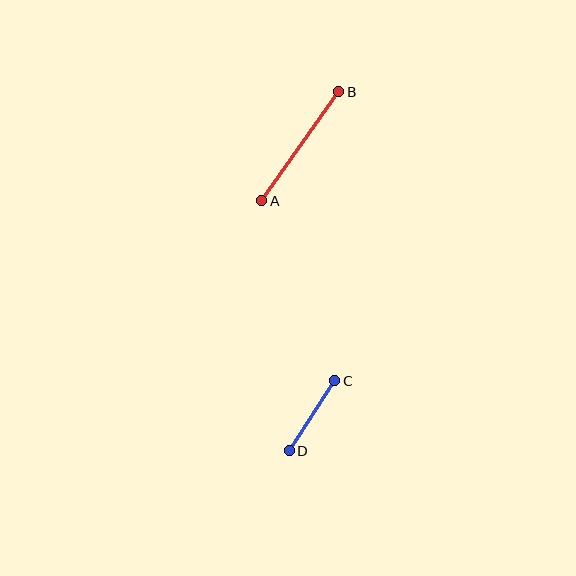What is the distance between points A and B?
The distance is approximately 133 pixels.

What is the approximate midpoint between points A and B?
The midpoint is at approximately (300, 146) pixels.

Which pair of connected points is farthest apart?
Points A and B are farthest apart.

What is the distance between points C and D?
The distance is approximately 84 pixels.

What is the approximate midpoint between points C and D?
The midpoint is at approximately (312, 416) pixels.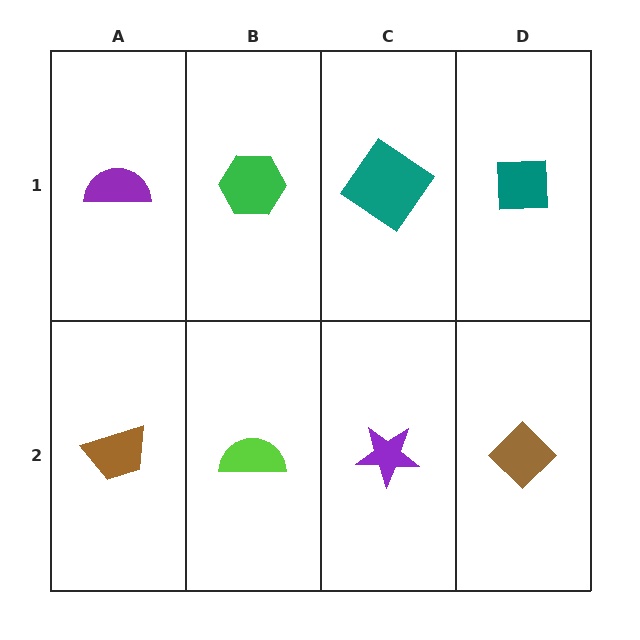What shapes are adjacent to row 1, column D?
A brown diamond (row 2, column D), a teal diamond (row 1, column C).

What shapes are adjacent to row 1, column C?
A purple star (row 2, column C), a green hexagon (row 1, column B), a teal square (row 1, column D).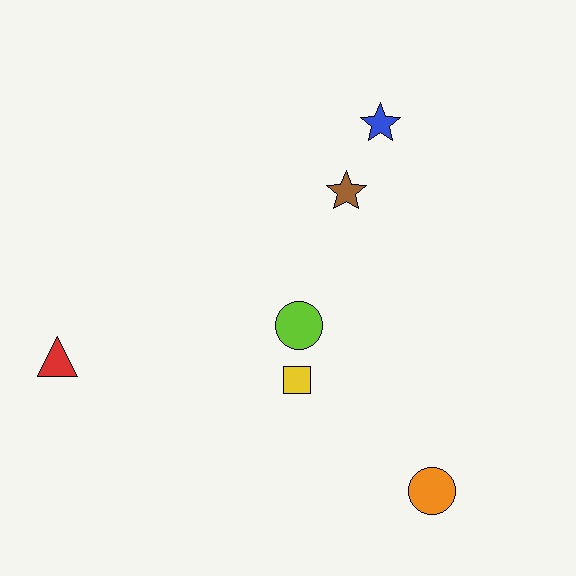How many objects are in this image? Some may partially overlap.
There are 6 objects.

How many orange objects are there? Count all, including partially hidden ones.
There is 1 orange object.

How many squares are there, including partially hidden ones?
There is 1 square.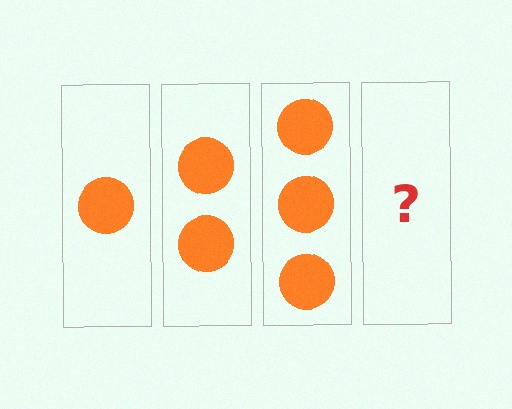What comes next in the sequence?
The next element should be 4 circles.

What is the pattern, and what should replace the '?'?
The pattern is that each step adds one more circle. The '?' should be 4 circles.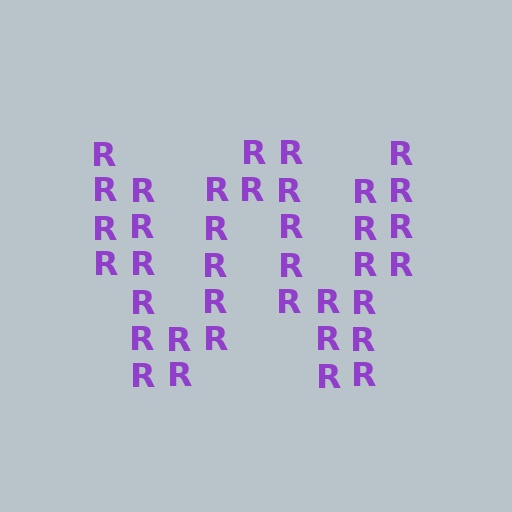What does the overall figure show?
The overall figure shows the letter W.